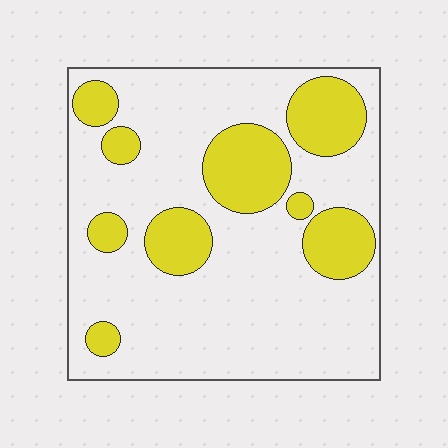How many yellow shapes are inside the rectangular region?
9.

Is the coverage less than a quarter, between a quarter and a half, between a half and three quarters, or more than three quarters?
Between a quarter and a half.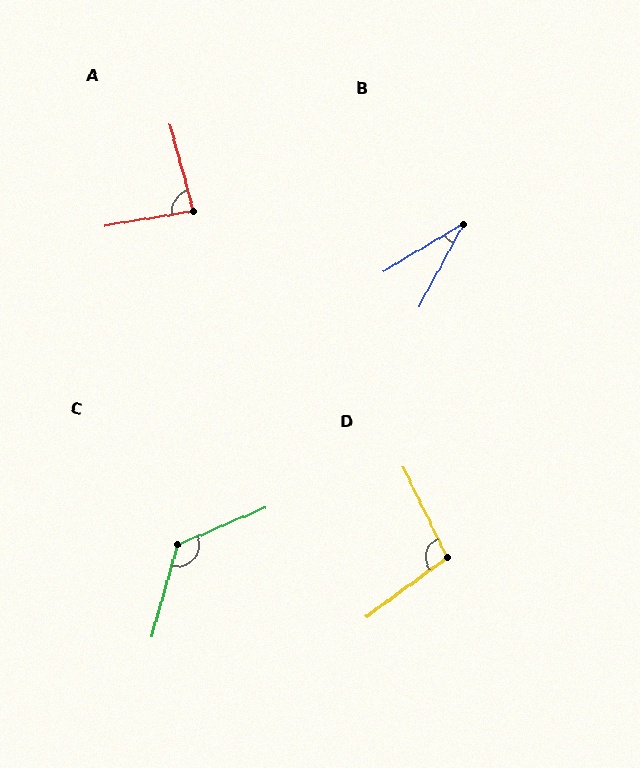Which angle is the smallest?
B, at approximately 31 degrees.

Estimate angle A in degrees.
Approximately 84 degrees.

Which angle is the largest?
C, at approximately 129 degrees.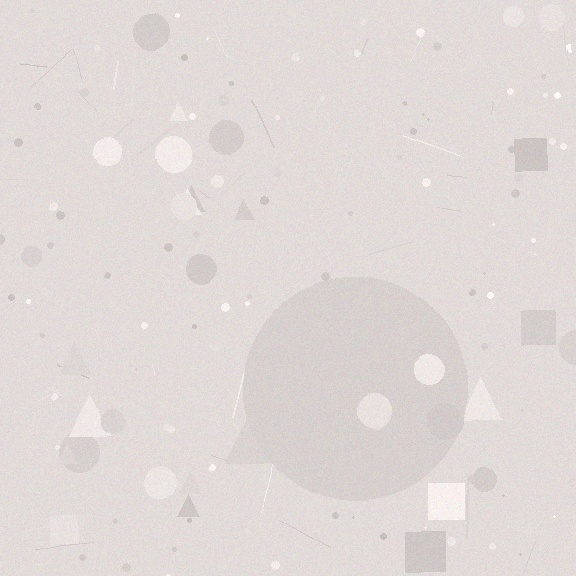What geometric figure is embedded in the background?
A circle is embedded in the background.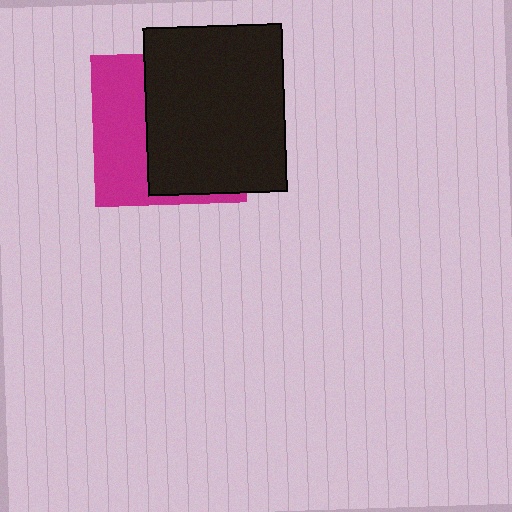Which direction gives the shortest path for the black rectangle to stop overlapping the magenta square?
Moving right gives the shortest separation.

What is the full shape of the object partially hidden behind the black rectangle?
The partially hidden object is a magenta square.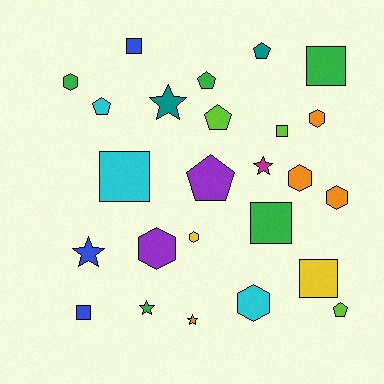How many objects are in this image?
There are 25 objects.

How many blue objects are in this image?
There are 3 blue objects.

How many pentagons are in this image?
There are 6 pentagons.